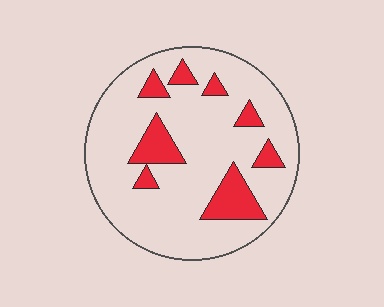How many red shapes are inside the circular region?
8.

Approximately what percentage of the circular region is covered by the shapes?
Approximately 15%.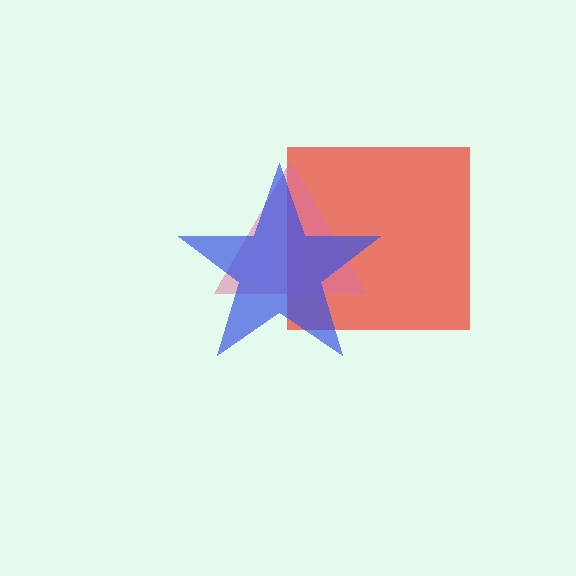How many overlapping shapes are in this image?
There are 3 overlapping shapes in the image.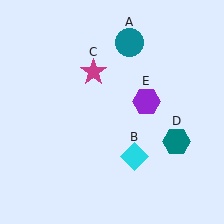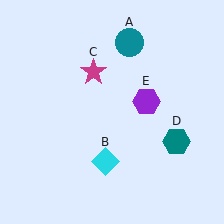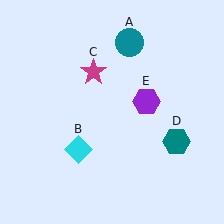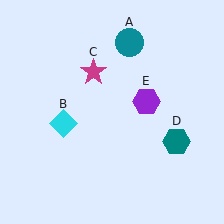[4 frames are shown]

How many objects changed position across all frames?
1 object changed position: cyan diamond (object B).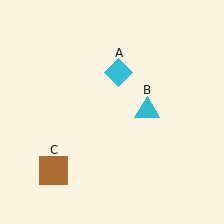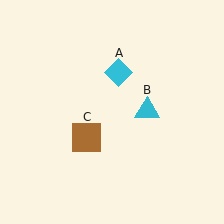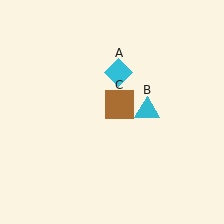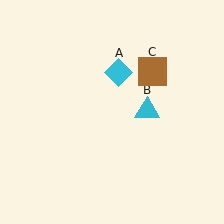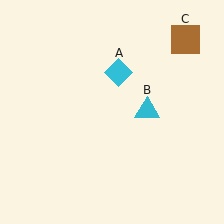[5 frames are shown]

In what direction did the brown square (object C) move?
The brown square (object C) moved up and to the right.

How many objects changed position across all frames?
1 object changed position: brown square (object C).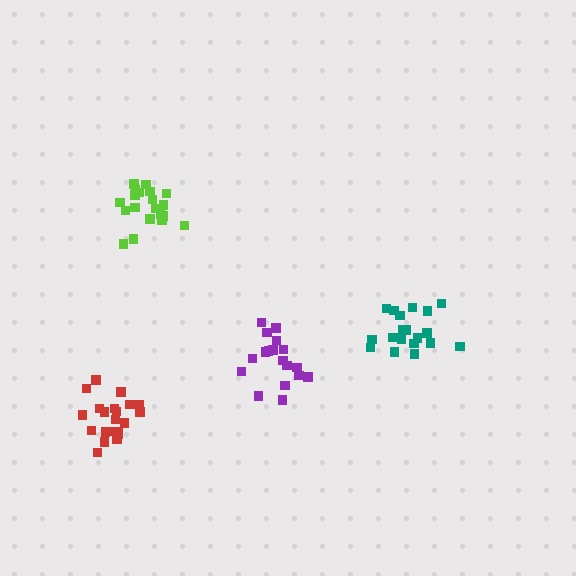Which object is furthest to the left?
The red cluster is leftmost.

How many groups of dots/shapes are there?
There are 4 groups.